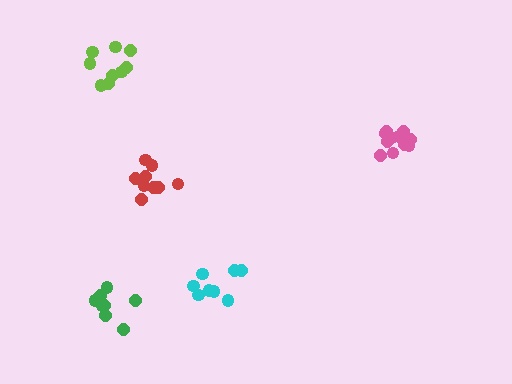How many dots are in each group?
Group 1: 8 dots, Group 2: 9 dots, Group 3: 11 dots, Group 4: 8 dots, Group 5: 9 dots (45 total).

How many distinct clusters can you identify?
There are 5 distinct clusters.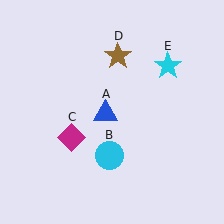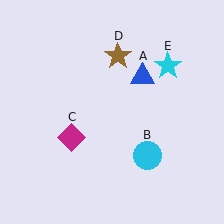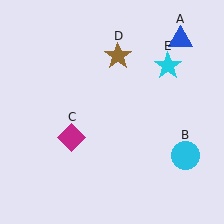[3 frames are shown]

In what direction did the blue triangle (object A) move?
The blue triangle (object A) moved up and to the right.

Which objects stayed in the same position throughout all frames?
Magenta diamond (object C) and brown star (object D) and cyan star (object E) remained stationary.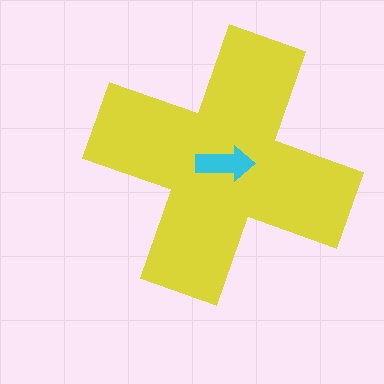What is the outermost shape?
The yellow cross.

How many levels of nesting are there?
2.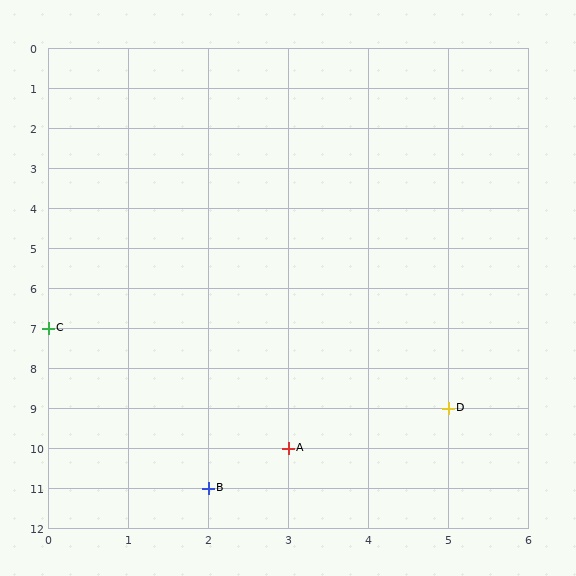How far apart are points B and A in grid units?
Points B and A are 1 column and 1 row apart (about 1.4 grid units diagonally).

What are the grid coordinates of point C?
Point C is at grid coordinates (0, 7).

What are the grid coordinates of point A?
Point A is at grid coordinates (3, 10).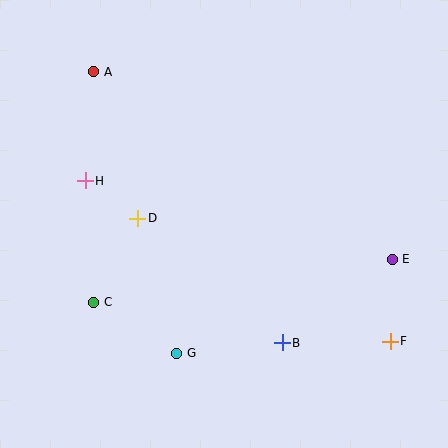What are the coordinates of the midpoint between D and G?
The midpoint between D and G is at (157, 286).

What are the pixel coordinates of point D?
Point D is at (138, 218).